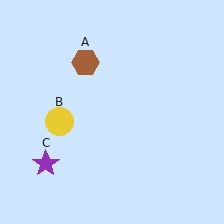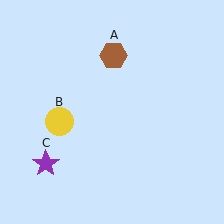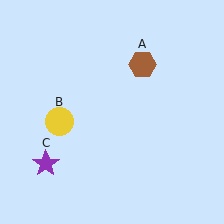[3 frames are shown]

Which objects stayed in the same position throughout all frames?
Yellow circle (object B) and purple star (object C) remained stationary.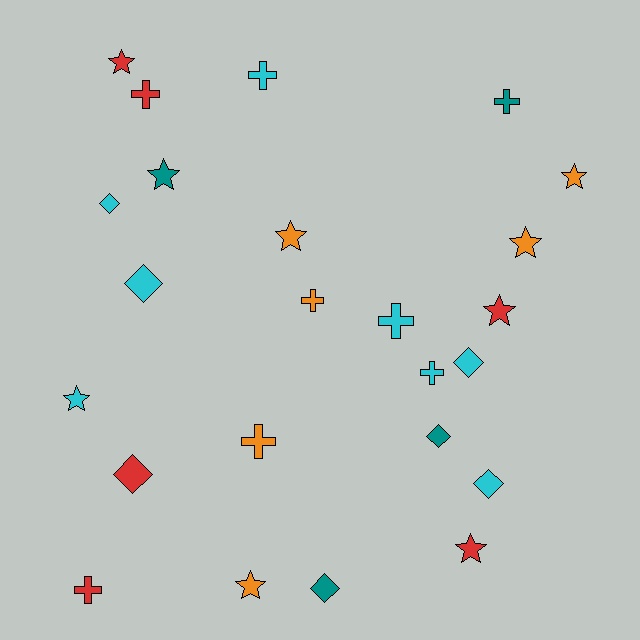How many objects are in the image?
There are 24 objects.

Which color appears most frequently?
Cyan, with 8 objects.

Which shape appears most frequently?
Star, with 9 objects.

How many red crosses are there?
There are 2 red crosses.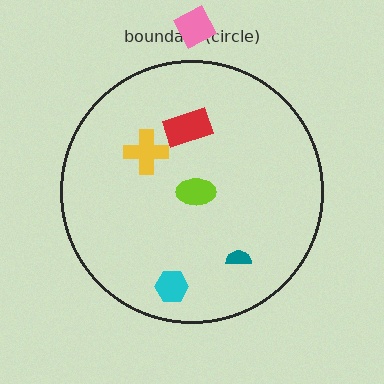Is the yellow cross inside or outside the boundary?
Inside.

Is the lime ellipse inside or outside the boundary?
Inside.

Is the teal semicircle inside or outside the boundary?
Inside.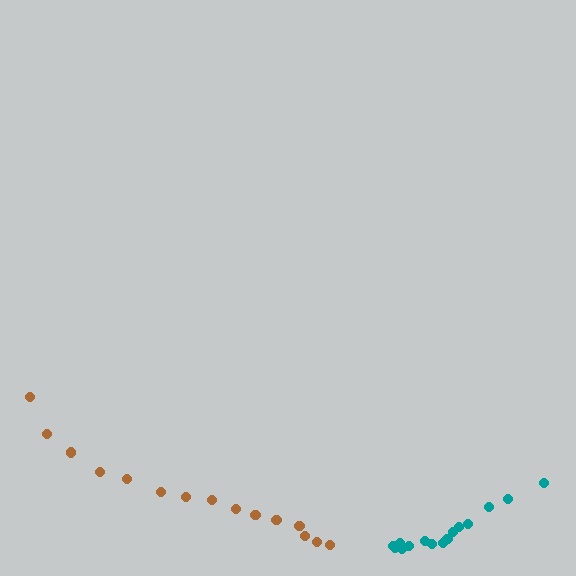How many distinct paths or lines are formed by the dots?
There are 2 distinct paths.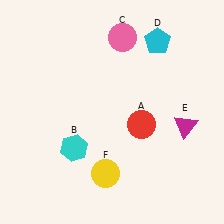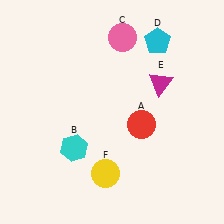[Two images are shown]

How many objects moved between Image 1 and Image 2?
1 object moved between the two images.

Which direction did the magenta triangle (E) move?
The magenta triangle (E) moved up.